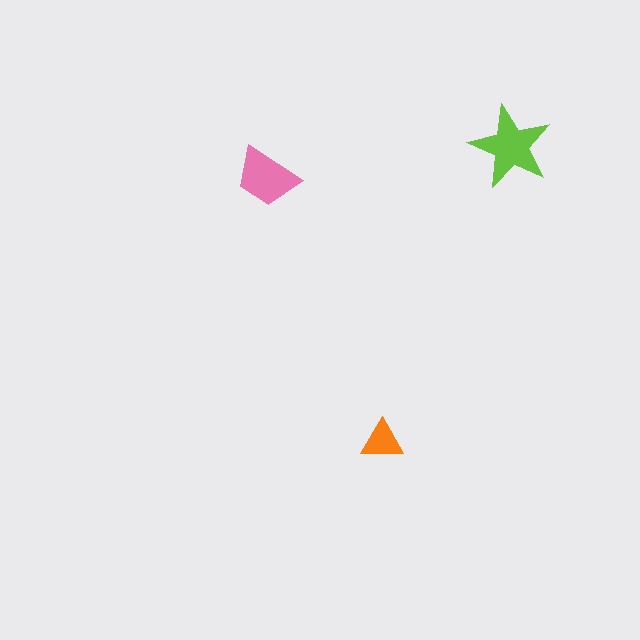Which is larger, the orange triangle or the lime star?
The lime star.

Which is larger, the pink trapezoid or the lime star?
The lime star.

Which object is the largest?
The lime star.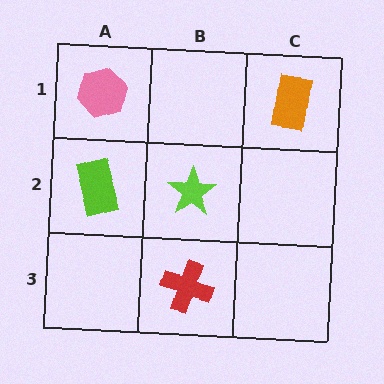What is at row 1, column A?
A pink hexagon.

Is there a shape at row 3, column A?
No, that cell is empty.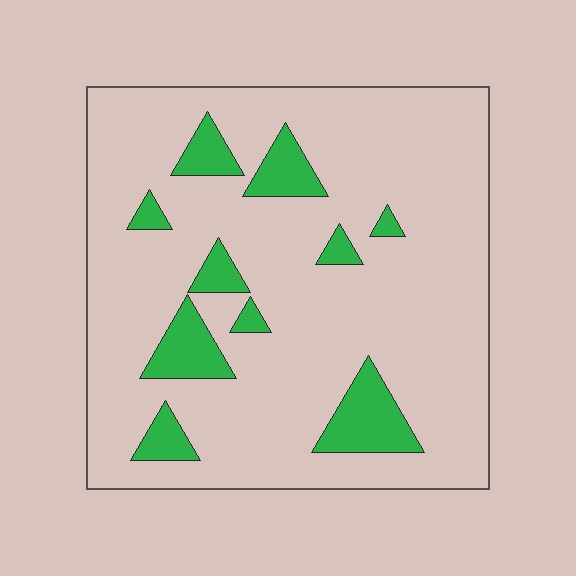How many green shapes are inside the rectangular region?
10.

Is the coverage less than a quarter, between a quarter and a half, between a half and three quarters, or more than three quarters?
Less than a quarter.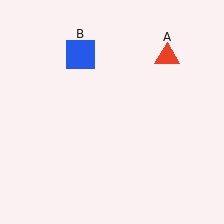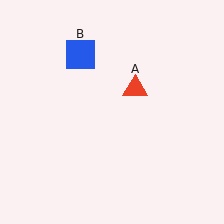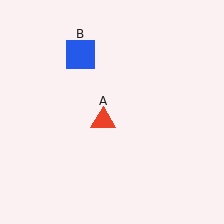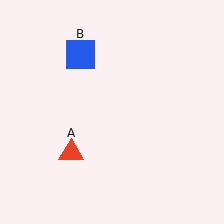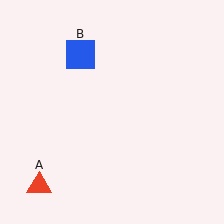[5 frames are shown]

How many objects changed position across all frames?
1 object changed position: red triangle (object A).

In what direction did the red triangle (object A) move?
The red triangle (object A) moved down and to the left.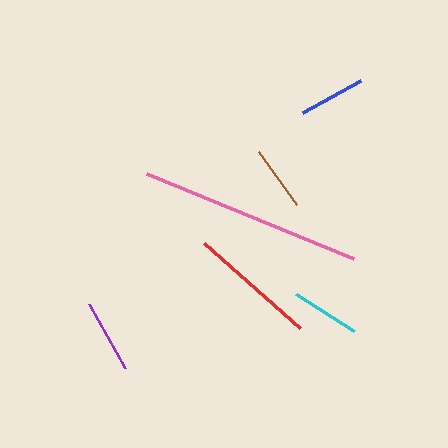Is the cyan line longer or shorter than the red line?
The red line is longer than the cyan line.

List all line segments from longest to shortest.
From longest to shortest: pink, red, purple, cyan, blue, brown.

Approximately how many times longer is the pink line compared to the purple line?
The pink line is approximately 3.0 times the length of the purple line.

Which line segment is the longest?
The pink line is the longest at approximately 224 pixels.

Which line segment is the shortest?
The brown line is the shortest at approximately 66 pixels.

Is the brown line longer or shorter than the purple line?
The purple line is longer than the brown line.